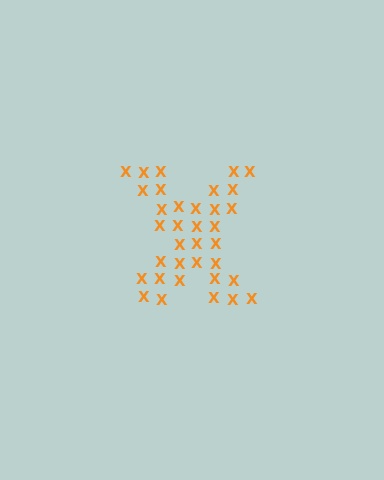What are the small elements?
The small elements are letter X's.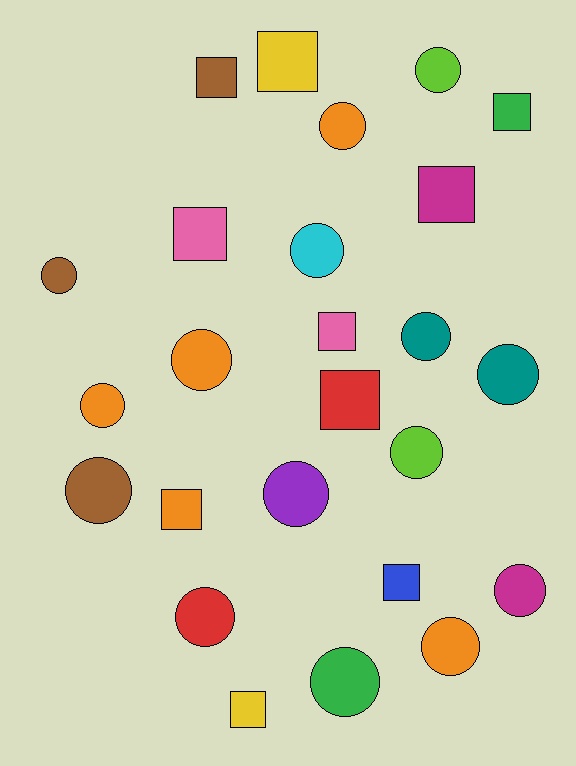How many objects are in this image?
There are 25 objects.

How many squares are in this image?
There are 10 squares.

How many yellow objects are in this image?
There are 2 yellow objects.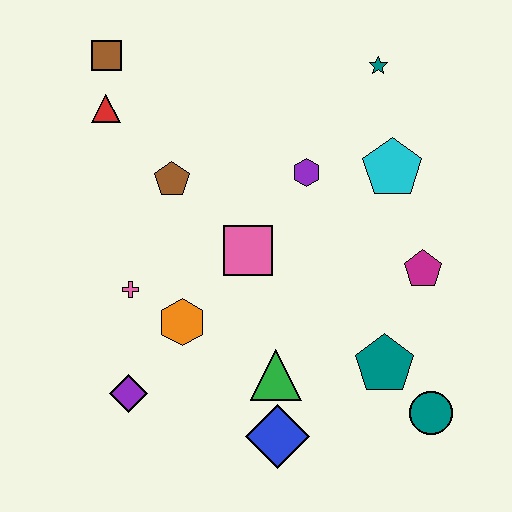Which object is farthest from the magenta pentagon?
The brown square is farthest from the magenta pentagon.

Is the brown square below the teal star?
No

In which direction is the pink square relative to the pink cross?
The pink square is to the right of the pink cross.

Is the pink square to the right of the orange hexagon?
Yes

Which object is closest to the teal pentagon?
The teal circle is closest to the teal pentagon.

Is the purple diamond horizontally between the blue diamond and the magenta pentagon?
No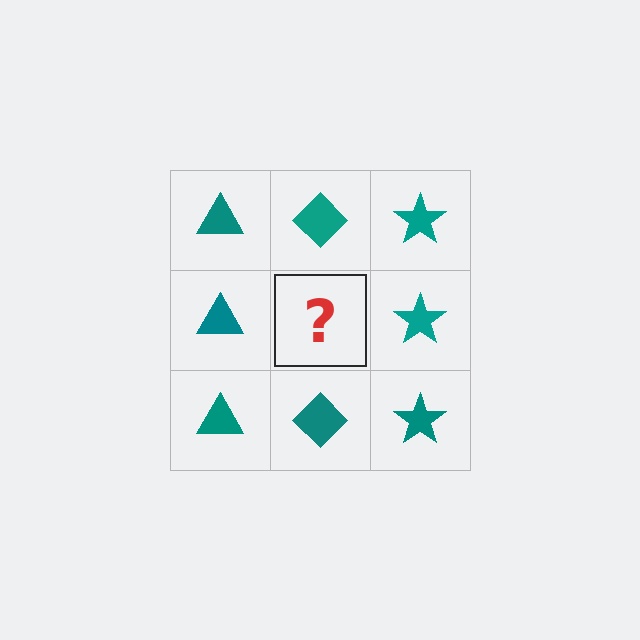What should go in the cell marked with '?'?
The missing cell should contain a teal diamond.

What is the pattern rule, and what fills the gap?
The rule is that each column has a consistent shape. The gap should be filled with a teal diamond.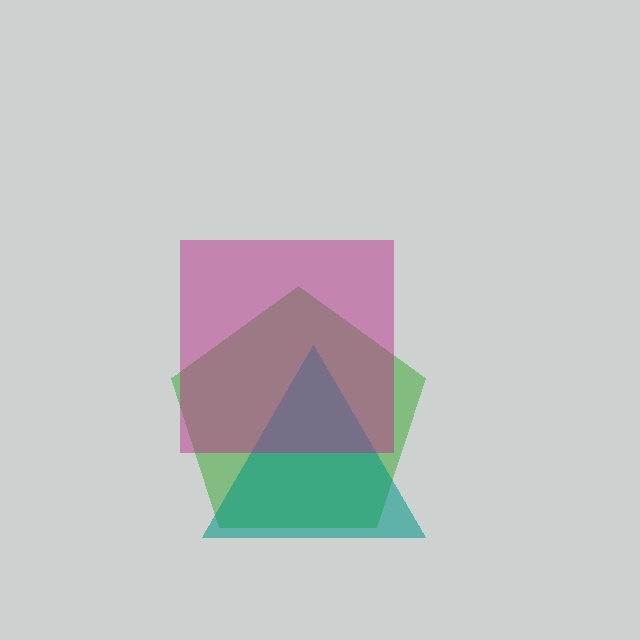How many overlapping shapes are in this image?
There are 3 overlapping shapes in the image.